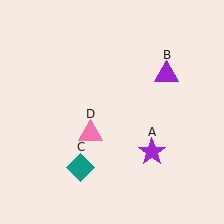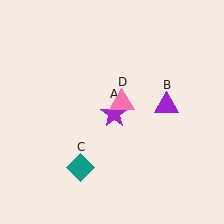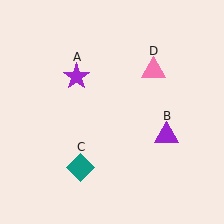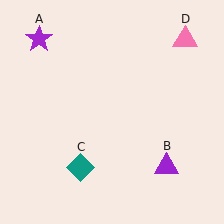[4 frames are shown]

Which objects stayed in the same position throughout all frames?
Teal diamond (object C) remained stationary.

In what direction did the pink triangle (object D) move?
The pink triangle (object D) moved up and to the right.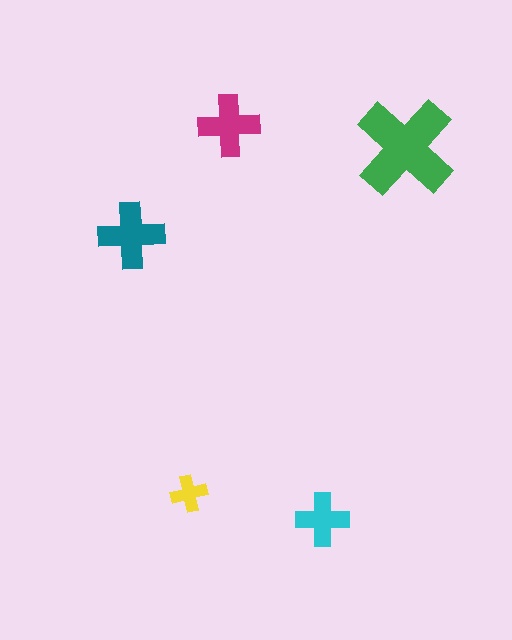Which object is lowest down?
The cyan cross is bottommost.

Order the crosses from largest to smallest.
the green one, the teal one, the magenta one, the cyan one, the yellow one.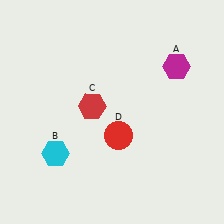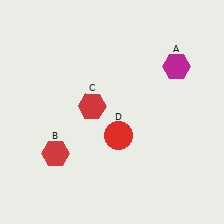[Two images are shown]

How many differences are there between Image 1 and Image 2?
There is 1 difference between the two images.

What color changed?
The hexagon (B) changed from cyan in Image 1 to red in Image 2.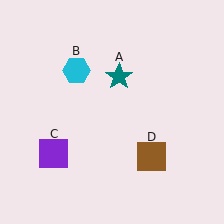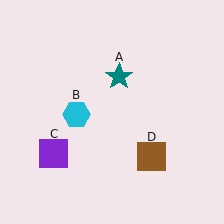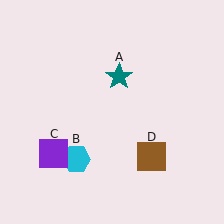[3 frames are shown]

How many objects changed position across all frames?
1 object changed position: cyan hexagon (object B).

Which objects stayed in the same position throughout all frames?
Teal star (object A) and purple square (object C) and brown square (object D) remained stationary.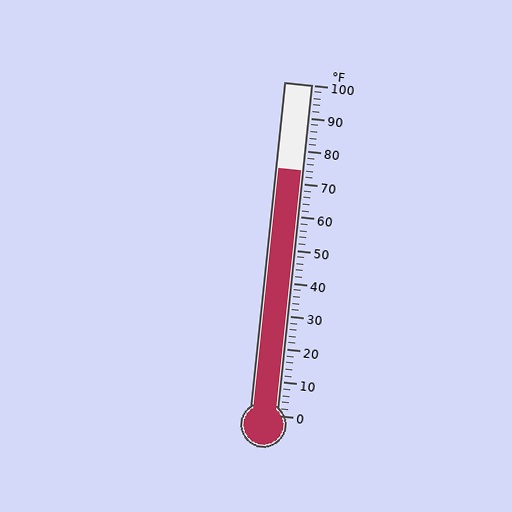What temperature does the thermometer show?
The thermometer shows approximately 74°F.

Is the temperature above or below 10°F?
The temperature is above 10°F.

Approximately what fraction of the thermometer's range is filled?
The thermometer is filled to approximately 75% of its range.